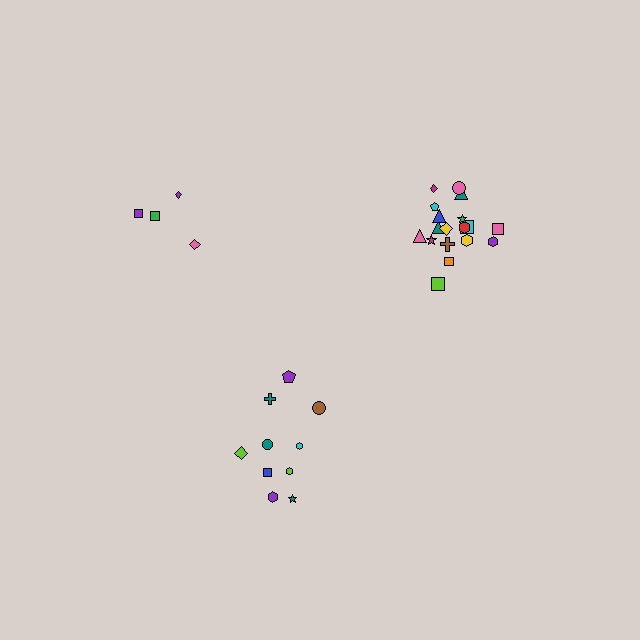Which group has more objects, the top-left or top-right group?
The top-right group.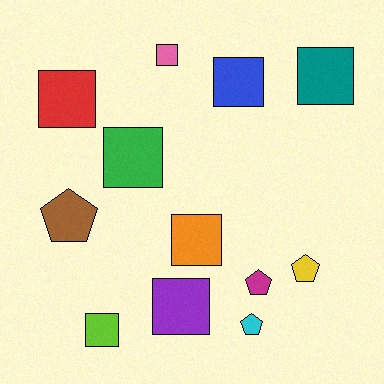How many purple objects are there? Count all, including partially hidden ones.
There is 1 purple object.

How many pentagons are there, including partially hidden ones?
There are 4 pentagons.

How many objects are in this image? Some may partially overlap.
There are 12 objects.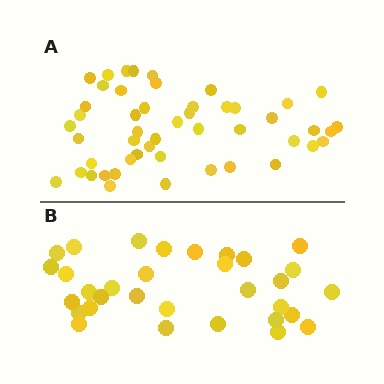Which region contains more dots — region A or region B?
Region A (the top region) has more dots.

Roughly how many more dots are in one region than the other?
Region A has approximately 15 more dots than region B.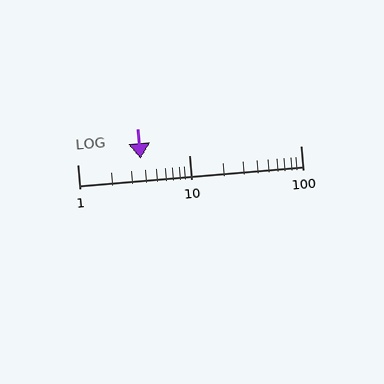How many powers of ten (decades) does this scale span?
The scale spans 2 decades, from 1 to 100.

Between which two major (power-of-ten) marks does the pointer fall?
The pointer is between 1 and 10.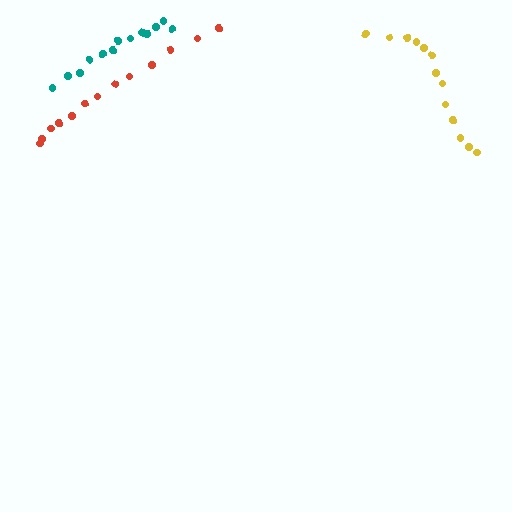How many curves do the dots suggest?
There are 3 distinct paths.